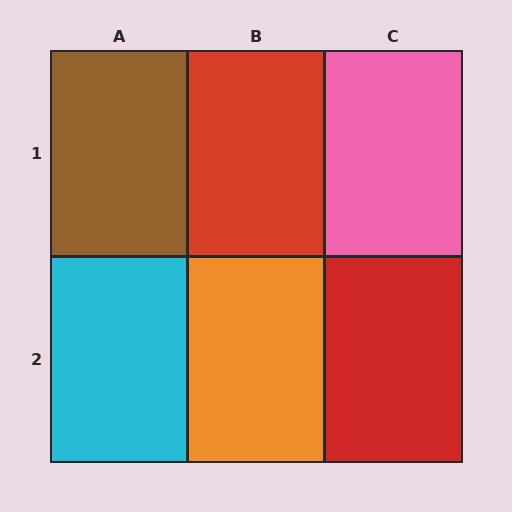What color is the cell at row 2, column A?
Cyan.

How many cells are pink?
1 cell is pink.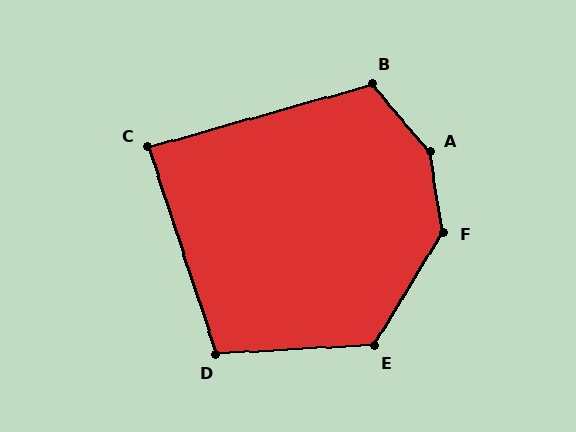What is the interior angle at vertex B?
Approximately 115 degrees (obtuse).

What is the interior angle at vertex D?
Approximately 105 degrees (obtuse).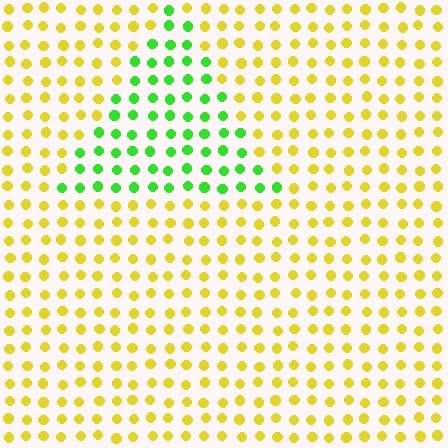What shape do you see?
I see a triangle.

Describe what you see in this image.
The image is filled with small yellow elements in a uniform arrangement. A triangle-shaped region is visible where the elements are tinted to a slightly different hue, forming a subtle color boundary.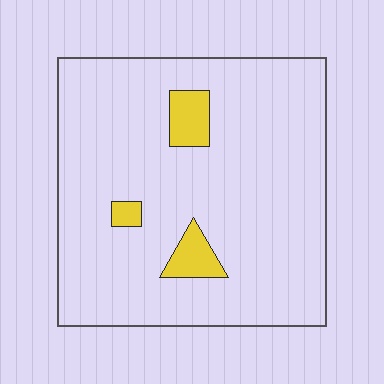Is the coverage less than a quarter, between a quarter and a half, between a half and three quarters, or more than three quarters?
Less than a quarter.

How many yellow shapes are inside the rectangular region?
3.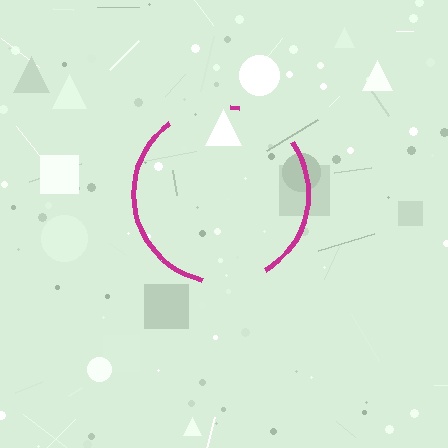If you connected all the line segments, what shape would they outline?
They would outline a circle.